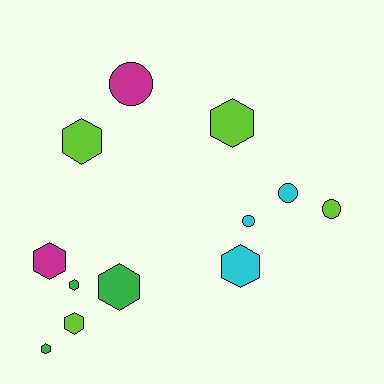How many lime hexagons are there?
There are 3 lime hexagons.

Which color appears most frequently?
Lime, with 4 objects.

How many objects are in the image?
There are 12 objects.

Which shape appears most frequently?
Hexagon, with 8 objects.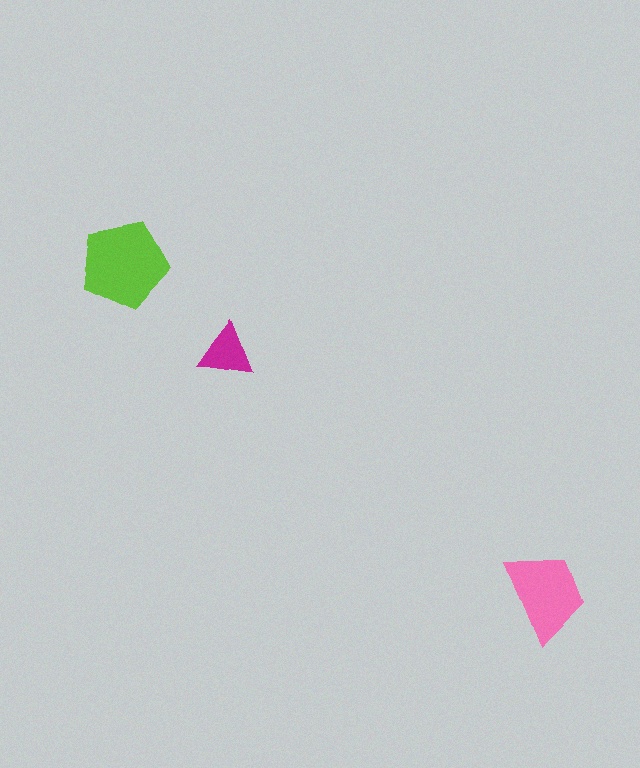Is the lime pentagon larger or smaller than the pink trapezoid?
Larger.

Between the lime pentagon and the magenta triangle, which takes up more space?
The lime pentagon.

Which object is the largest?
The lime pentagon.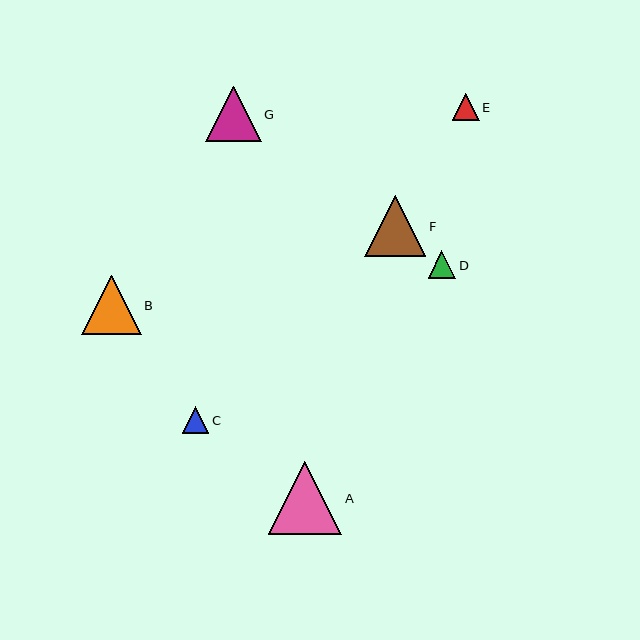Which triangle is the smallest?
Triangle C is the smallest with a size of approximately 27 pixels.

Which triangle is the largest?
Triangle A is the largest with a size of approximately 74 pixels.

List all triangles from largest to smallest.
From largest to smallest: A, F, B, G, D, E, C.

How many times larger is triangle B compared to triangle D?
Triangle B is approximately 2.2 times the size of triangle D.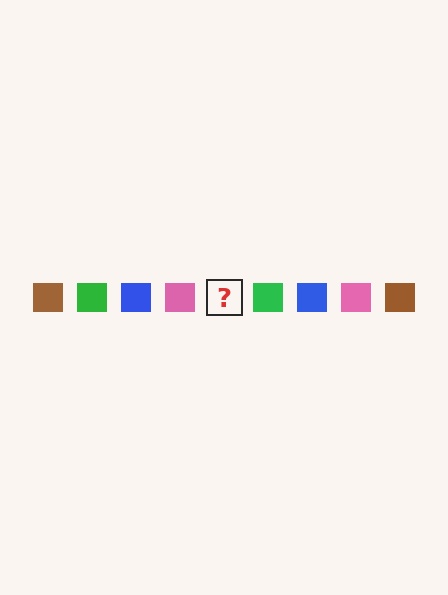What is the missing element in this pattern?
The missing element is a brown square.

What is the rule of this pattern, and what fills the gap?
The rule is that the pattern cycles through brown, green, blue, pink squares. The gap should be filled with a brown square.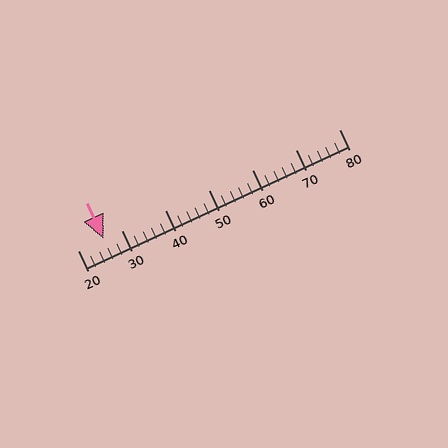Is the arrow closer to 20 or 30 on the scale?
The arrow is closer to 30.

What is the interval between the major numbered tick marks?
The major tick marks are spaced 10 units apart.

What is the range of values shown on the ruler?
The ruler shows values from 20 to 80.